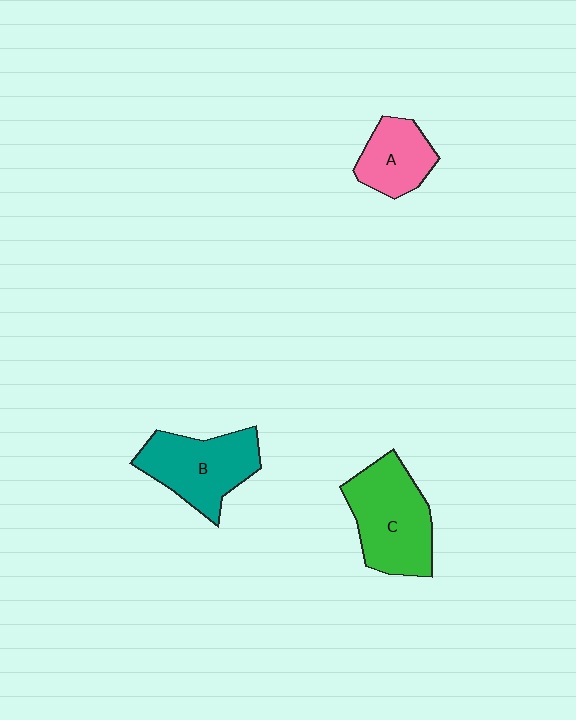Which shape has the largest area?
Shape C (green).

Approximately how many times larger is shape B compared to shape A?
Approximately 1.5 times.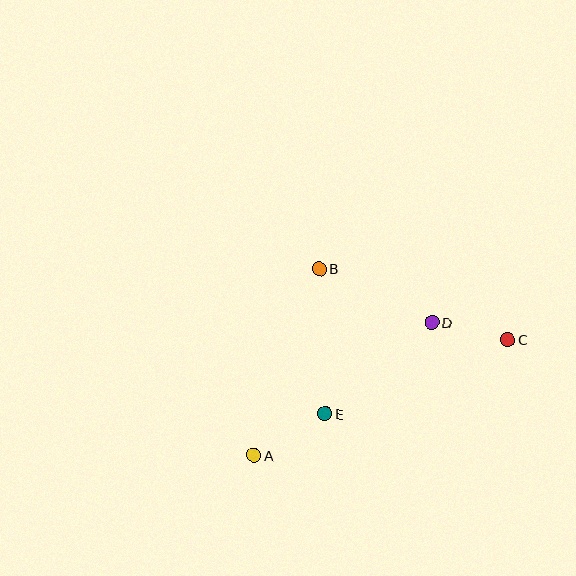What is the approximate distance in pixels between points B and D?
The distance between B and D is approximately 125 pixels.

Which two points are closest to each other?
Points C and D are closest to each other.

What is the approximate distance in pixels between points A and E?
The distance between A and E is approximately 82 pixels.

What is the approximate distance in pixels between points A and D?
The distance between A and D is approximately 222 pixels.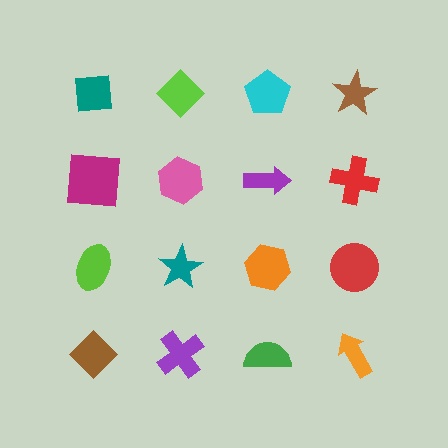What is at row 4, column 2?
A purple cross.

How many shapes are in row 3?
4 shapes.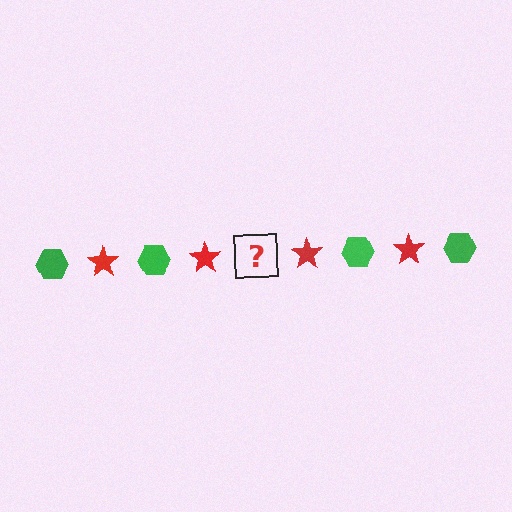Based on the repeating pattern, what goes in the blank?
The blank should be a green hexagon.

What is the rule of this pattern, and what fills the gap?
The rule is that the pattern alternates between green hexagon and red star. The gap should be filled with a green hexagon.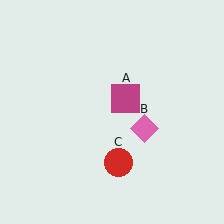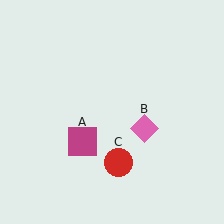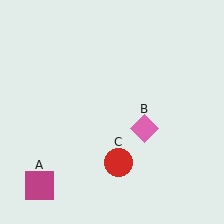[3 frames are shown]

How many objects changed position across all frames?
1 object changed position: magenta square (object A).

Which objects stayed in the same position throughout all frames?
Pink diamond (object B) and red circle (object C) remained stationary.